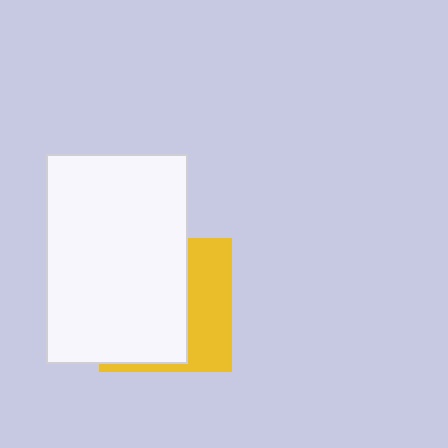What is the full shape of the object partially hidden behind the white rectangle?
The partially hidden object is a yellow square.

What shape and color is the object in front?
The object in front is a white rectangle.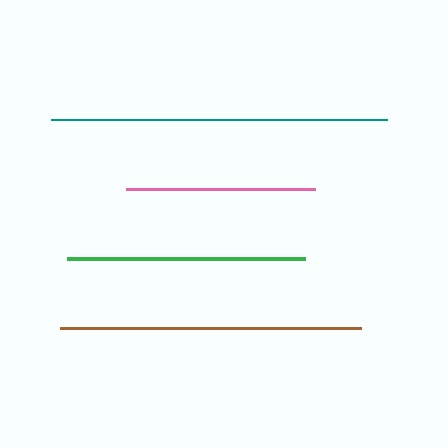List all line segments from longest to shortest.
From longest to shortest: teal, brown, green, pink.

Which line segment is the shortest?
The pink line is the shortest at approximately 188 pixels.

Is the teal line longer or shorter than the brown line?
The teal line is longer than the brown line.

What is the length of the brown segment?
The brown segment is approximately 300 pixels long.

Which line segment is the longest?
The teal line is the longest at approximately 336 pixels.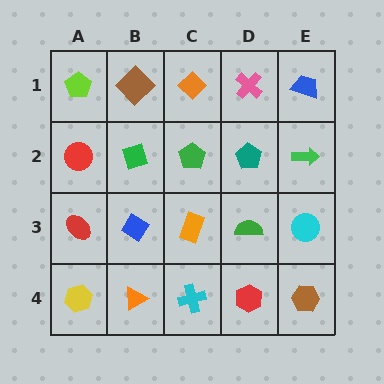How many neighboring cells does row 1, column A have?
2.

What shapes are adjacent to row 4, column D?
A green semicircle (row 3, column D), a cyan cross (row 4, column C), a brown hexagon (row 4, column E).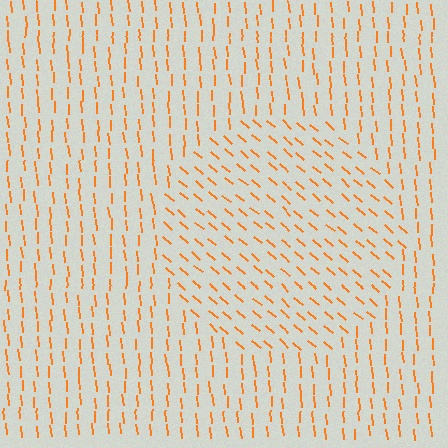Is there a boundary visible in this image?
Yes, there is a texture boundary formed by a change in line orientation.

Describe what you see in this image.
The image is filled with small orange line segments. A circle region in the image has lines oriented differently from the surrounding lines, creating a visible texture boundary.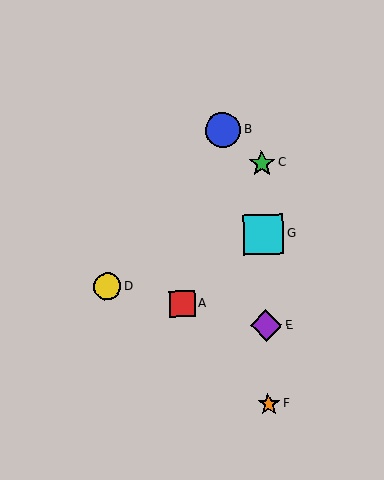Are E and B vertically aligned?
No, E is at x≈266 and B is at x≈223.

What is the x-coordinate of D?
Object D is at x≈107.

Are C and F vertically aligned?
Yes, both are at x≈262.